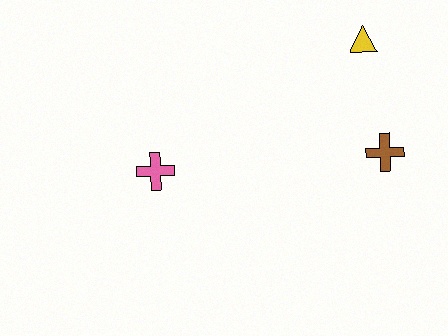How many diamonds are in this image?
There are no diamonds.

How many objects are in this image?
There are 3 objects.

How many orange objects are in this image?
There are no orange objects.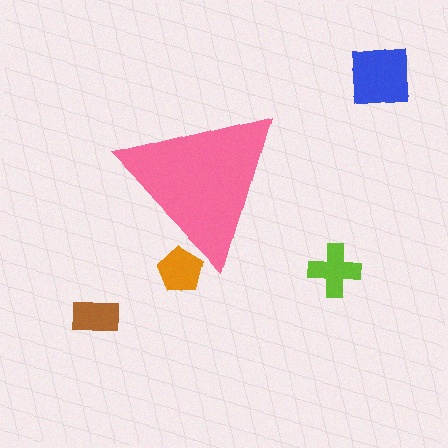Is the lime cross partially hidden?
No, the lime cross is fully visible.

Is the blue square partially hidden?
No, the blue square is fully visible.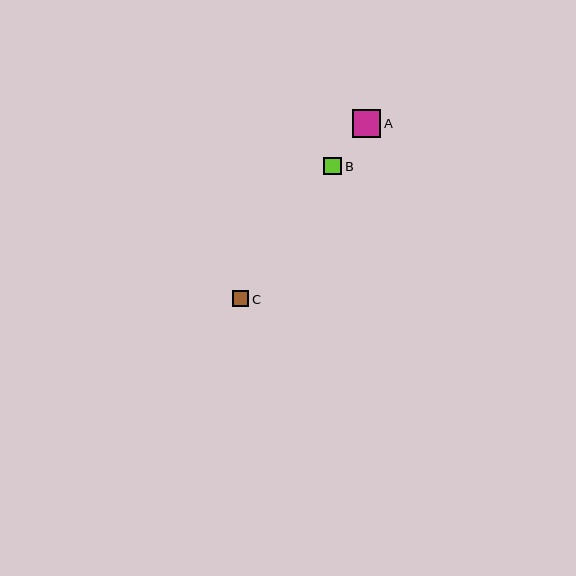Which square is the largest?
Square A is the largest with a size of approximately 29 pixels.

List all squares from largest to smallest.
From largest to smallest: A, B, C.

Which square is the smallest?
Square C is the smallest with a size of approximately 16 pixels.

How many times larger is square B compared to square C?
Square B is approximately 1.1 times the size of square C.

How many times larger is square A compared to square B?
Square A is approximately 1.6 times the size of square B.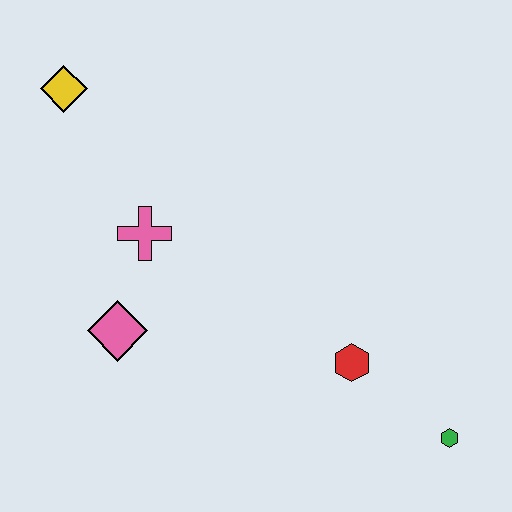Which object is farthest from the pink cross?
The green hexagon is farthest from the pink cross.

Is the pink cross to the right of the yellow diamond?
Yes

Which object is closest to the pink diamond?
The pink cross is closest to the pink diamond.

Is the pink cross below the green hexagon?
No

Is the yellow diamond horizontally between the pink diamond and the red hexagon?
No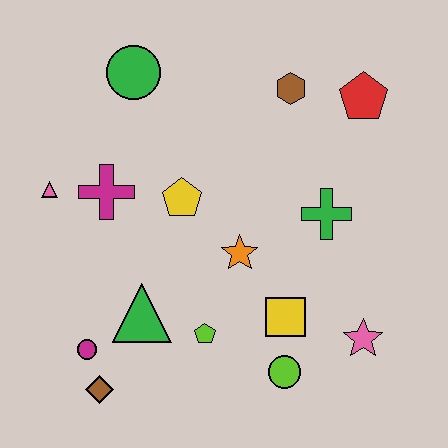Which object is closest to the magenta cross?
The pink triangle is closest to the magenta cross.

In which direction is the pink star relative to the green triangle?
The pink star is to the right of the green triangle.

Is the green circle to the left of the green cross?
Yes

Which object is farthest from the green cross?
The brown diamond is farthest from the green cross.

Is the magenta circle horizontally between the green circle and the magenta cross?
No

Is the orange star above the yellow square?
Yes